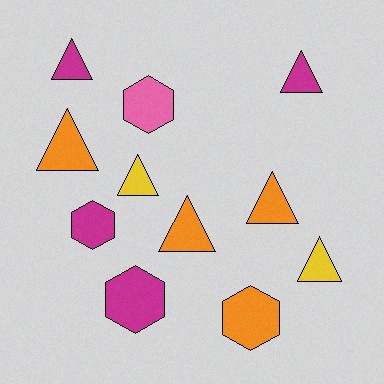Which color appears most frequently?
Magenta, with 4 objects.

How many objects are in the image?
There are 11 objects.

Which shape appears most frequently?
Triangle, with 7 objects.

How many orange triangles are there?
There are 3 orange triangles.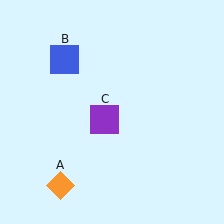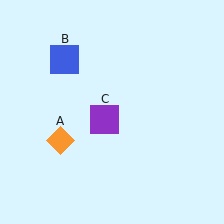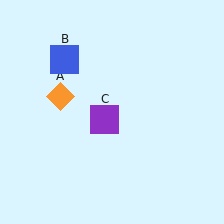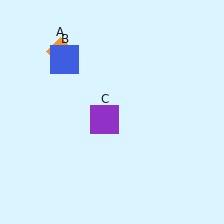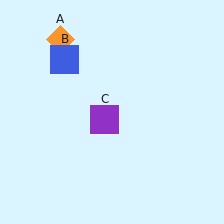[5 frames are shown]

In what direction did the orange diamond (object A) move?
The orange diamond (object A) moved up.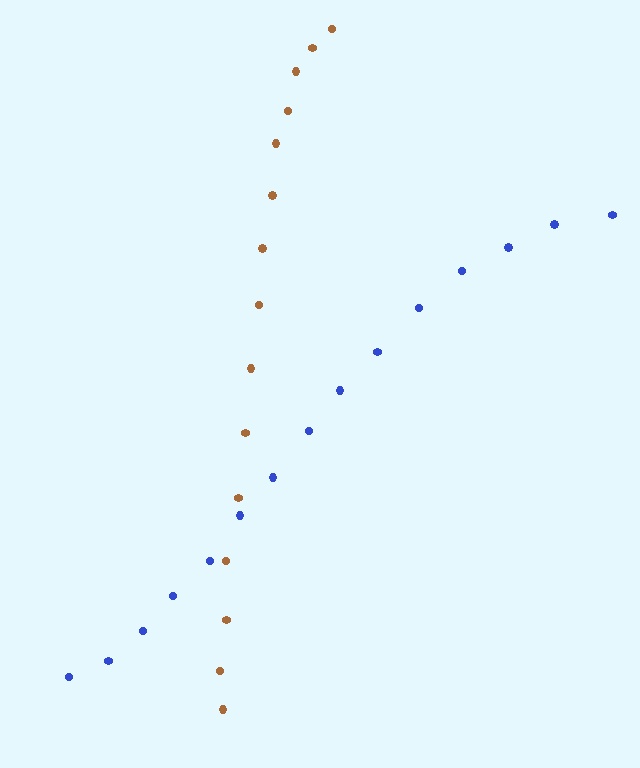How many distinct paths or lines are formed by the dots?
There are 2 distinct paths.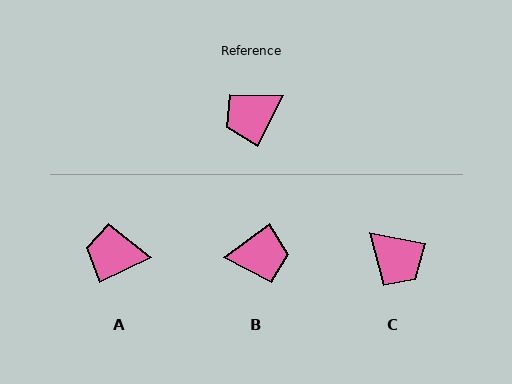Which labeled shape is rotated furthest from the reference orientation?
B, about 153 degrees away.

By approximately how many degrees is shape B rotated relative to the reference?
Approximately 153 degrees counter-clockwise.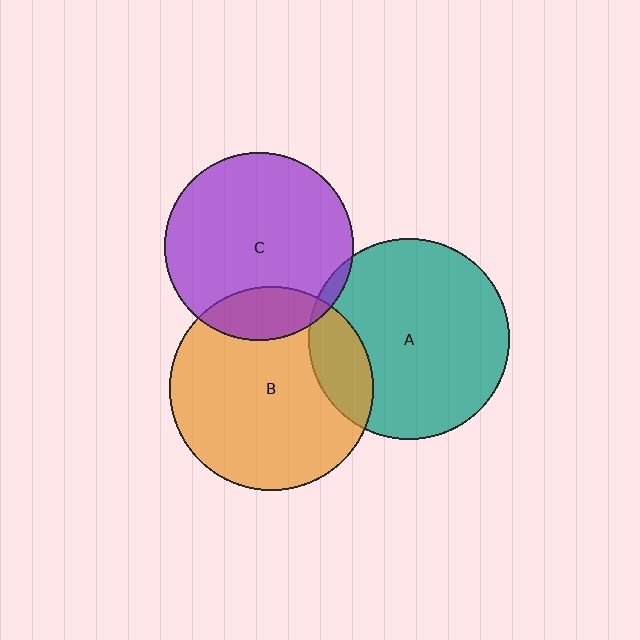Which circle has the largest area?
Circle B (orange).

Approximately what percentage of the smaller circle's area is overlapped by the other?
Approximately 15%.